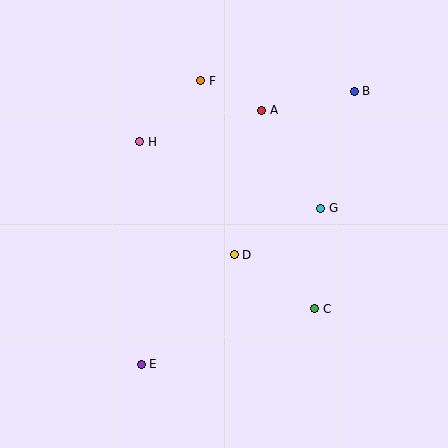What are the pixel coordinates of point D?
Point D is at (234, 255).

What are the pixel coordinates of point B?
Point B is at (354, 91).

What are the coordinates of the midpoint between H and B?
The midpoint between H and B is at (247, 117).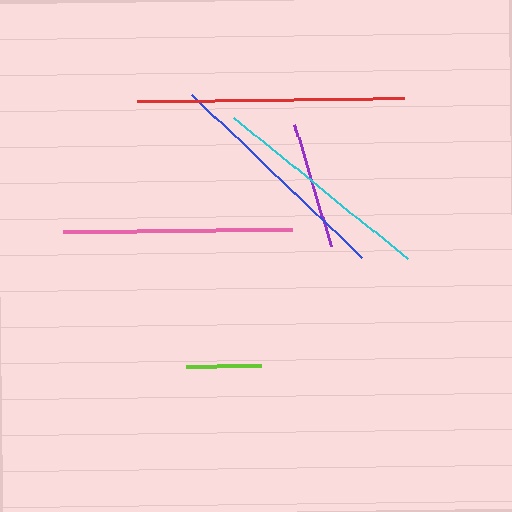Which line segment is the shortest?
The lime line is the shortest at approximately 75 pixels.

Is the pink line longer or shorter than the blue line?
The blue line is longer than the pink line.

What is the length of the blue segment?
The blue segment is approximately 236 pixels long.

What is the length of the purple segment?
The purple segment is approximately 127 pixels long.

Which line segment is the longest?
The red line is the longest at approximately 267 pixels.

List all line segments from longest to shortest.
From longest to shortest: red, blue, pink, cyan, purple, lime.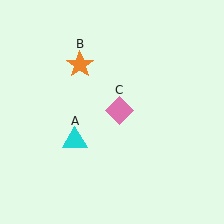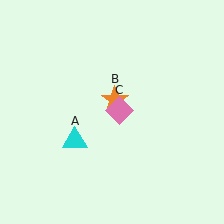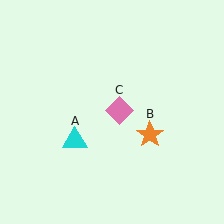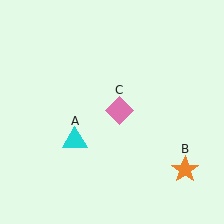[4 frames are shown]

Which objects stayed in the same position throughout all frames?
Cyan triangle (object A) and pink diamond (object C) remained stationary.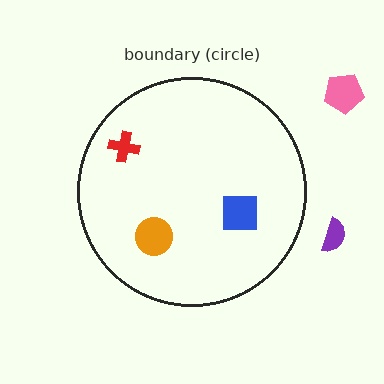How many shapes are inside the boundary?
3 inside, 2 outside.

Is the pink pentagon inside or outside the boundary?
Outside.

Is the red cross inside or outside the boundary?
Inside.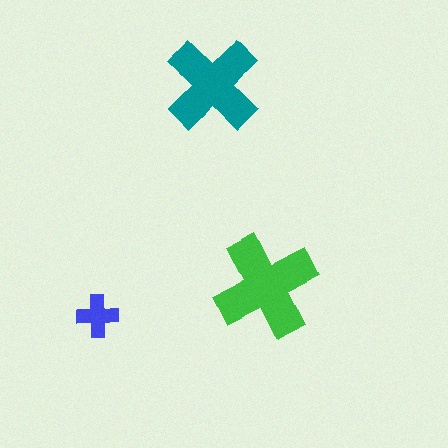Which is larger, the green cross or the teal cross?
The green one.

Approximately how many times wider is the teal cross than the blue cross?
About 2.5 times wider.